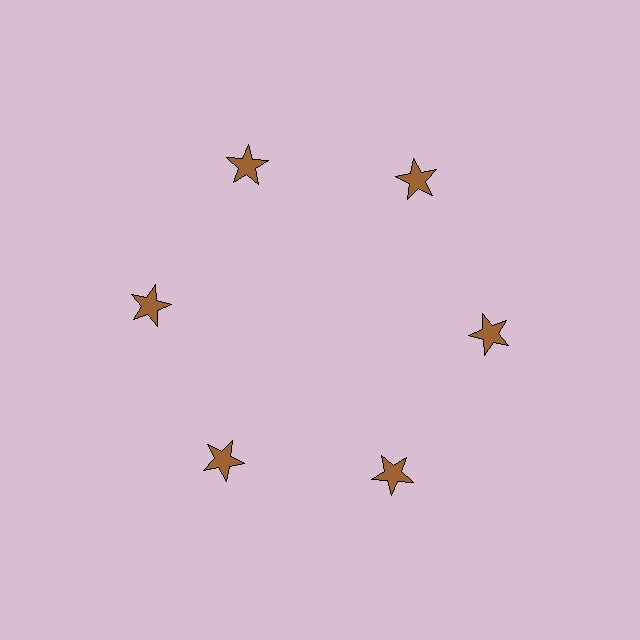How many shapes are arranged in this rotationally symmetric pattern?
There are 6 shapes, arranged in 6 groups of 1.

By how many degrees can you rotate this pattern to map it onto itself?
The pattern maps onto itself every 60 degrees of rotation.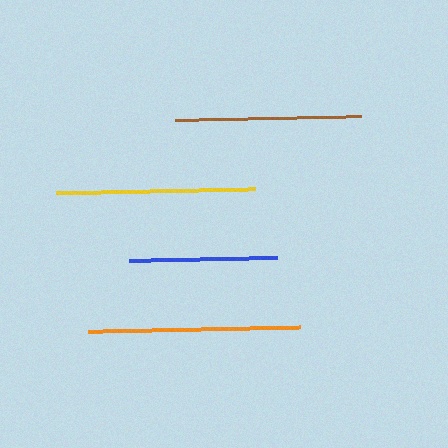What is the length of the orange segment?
The orange segment is approximately 213 pixels long.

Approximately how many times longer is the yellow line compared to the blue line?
The yellow line is approximately 1.3 times the length of the blue line.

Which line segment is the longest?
The orange line is the longest at approximately 213 pixels.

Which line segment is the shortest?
The blue line is the shortest at approximately 148 pixels.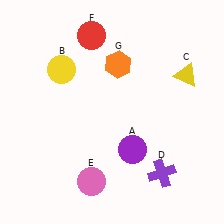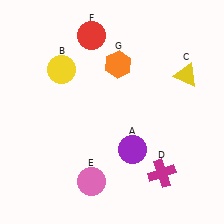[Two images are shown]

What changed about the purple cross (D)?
In Image 1, D is purple. In Image 2, it changed to magenta.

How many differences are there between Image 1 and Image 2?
There is 1 difference between the two images.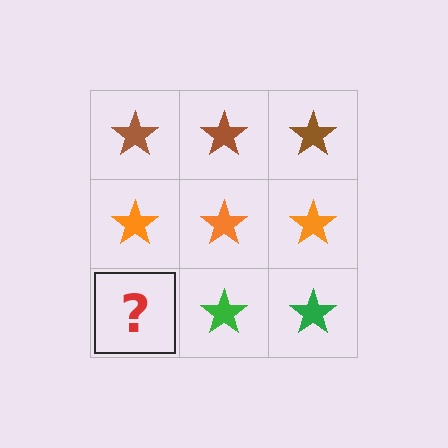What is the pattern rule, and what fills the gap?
The rule is that each row has a consistent color. The gap should be filled with a green star.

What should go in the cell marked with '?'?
The missing cell should contain a green star.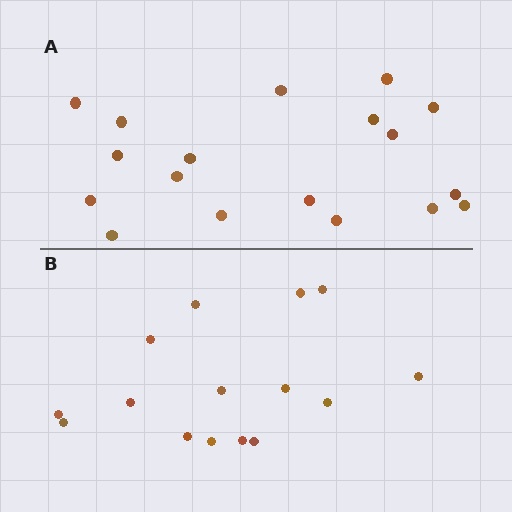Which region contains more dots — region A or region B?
Region A (the top region) has more dots.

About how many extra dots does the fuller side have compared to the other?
Region A has just a few more — roughly 2 or 3 more dots than region B.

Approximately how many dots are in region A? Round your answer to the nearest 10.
About 20 dots. (The exact count is 18, which rounds to 20.)